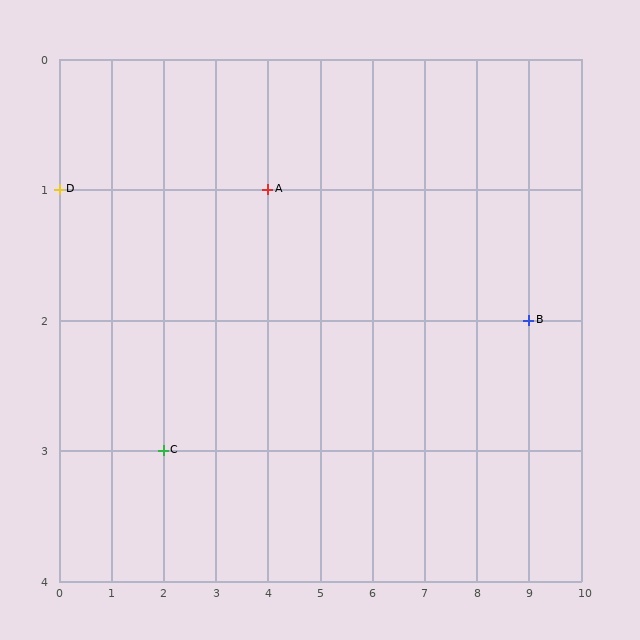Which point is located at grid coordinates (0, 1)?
Point D is at (0, 1).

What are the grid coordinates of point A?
Point A is at grid coordinates (4, 1).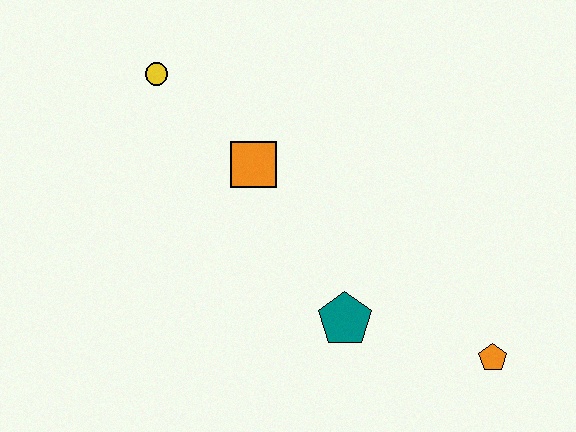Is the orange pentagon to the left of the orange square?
No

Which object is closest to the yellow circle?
The orange square is closest to the yellow circle.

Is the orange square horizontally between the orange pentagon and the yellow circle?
Yes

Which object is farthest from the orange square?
The orange pentagon is farthest from the orange square.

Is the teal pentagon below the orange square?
Yes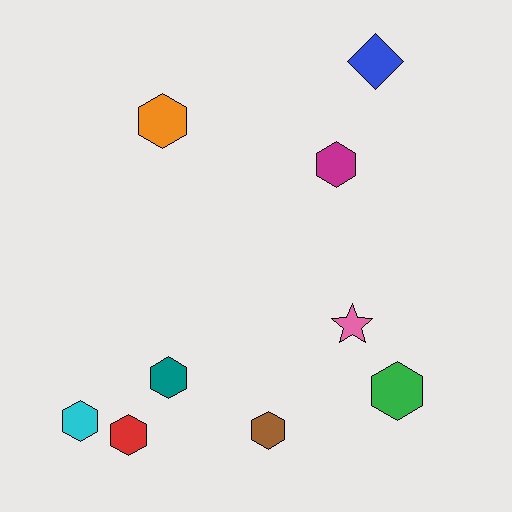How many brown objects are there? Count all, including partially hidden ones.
There is 1 brown object.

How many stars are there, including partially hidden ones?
There is 1 star.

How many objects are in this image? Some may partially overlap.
There are 9 objects.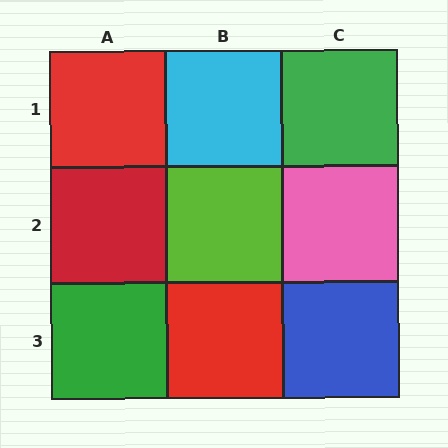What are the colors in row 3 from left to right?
Green, red, blue.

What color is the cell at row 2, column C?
Pink.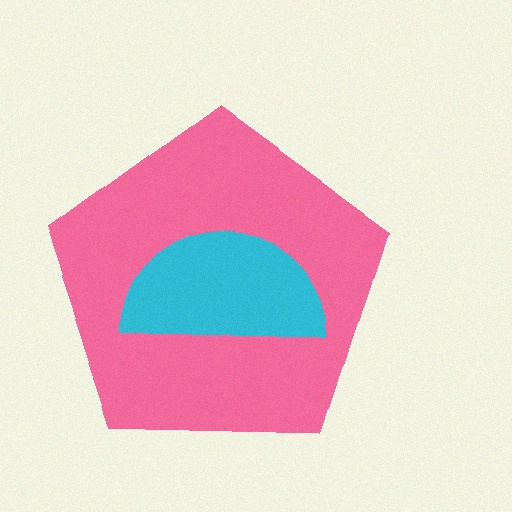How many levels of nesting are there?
2.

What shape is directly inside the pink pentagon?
The cyan semicircle.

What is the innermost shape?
The cyan semicircle.